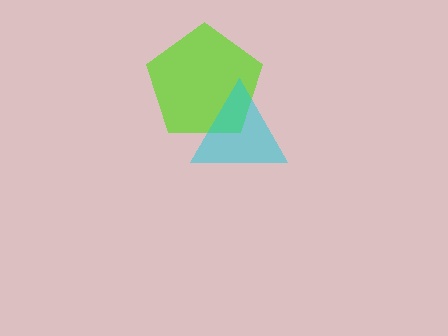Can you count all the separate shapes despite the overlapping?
Yes, there are 2 separate shapes.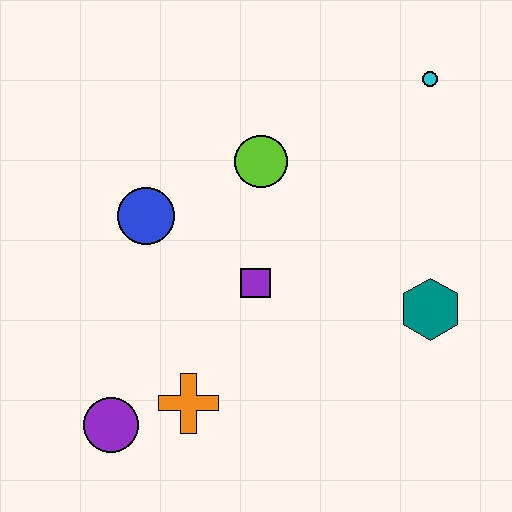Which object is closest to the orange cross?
The purple circle is closest to the orange cross.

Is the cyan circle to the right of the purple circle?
Yes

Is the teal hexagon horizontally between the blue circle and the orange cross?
No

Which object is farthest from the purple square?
The cyan circle is farthest from the purple square.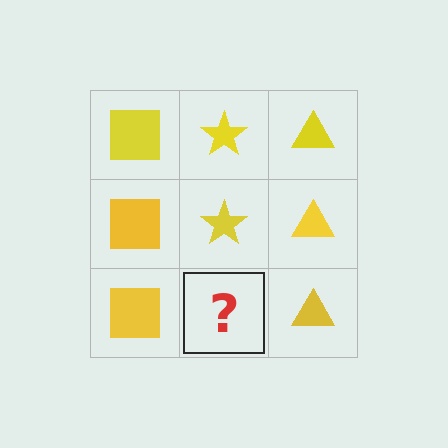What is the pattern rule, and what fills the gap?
The rule is that each column has a consistent shape. The gap should be filled with a yellow star.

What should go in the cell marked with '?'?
The missing cell should contain a yellow star.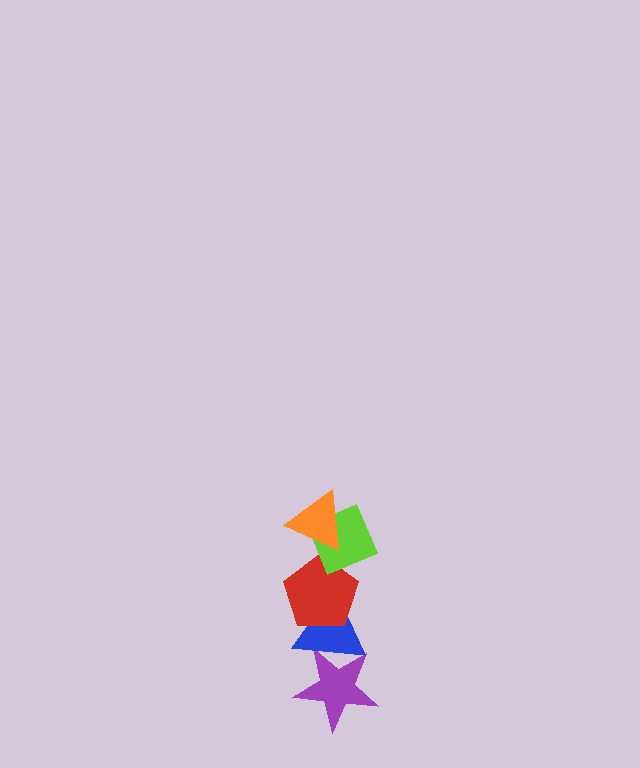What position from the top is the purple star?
The purple star is 5th from the top.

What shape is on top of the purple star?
The blue triangle is on top of the purple star.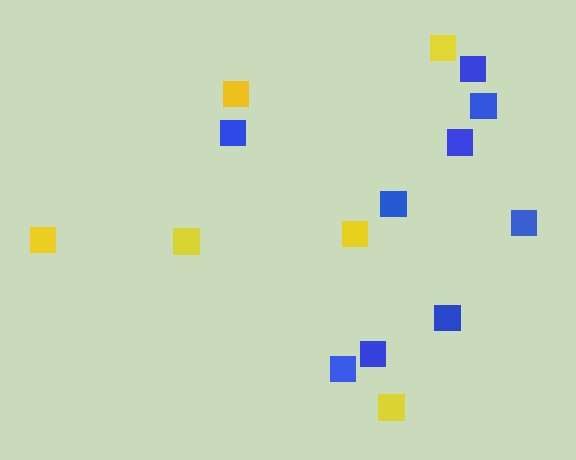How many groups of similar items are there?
There are 2 groups: one group of blue squares (9) and one group of yellow squares (6).